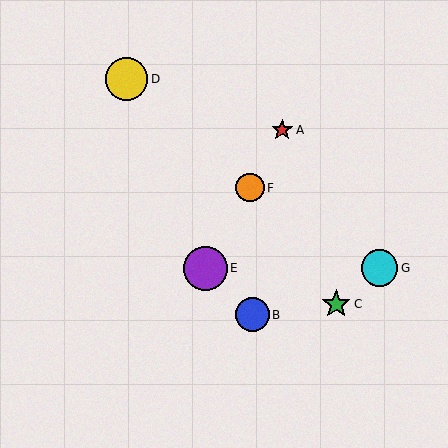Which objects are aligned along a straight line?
Objects A, E, F are aligned along a straight line.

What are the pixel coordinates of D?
Object D is at (127, 79).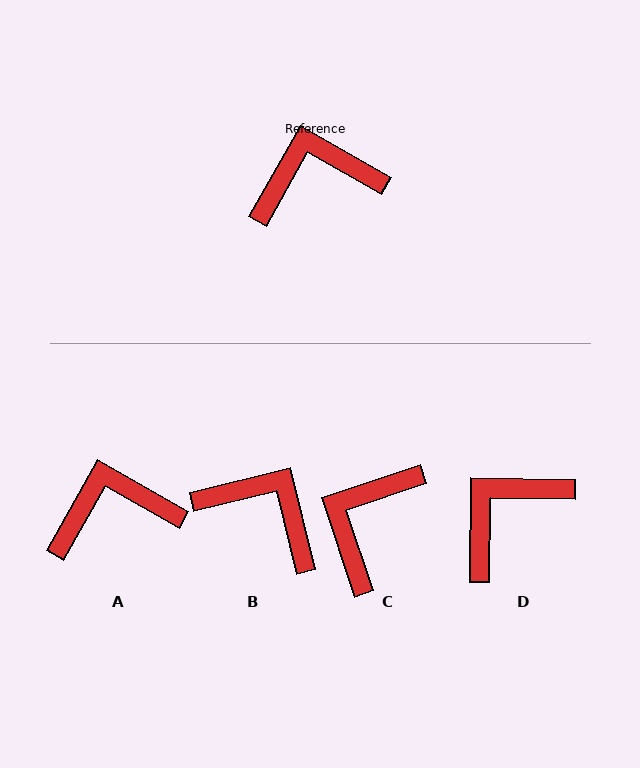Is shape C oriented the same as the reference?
No, it is off by about 48 degrees.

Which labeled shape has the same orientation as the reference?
A.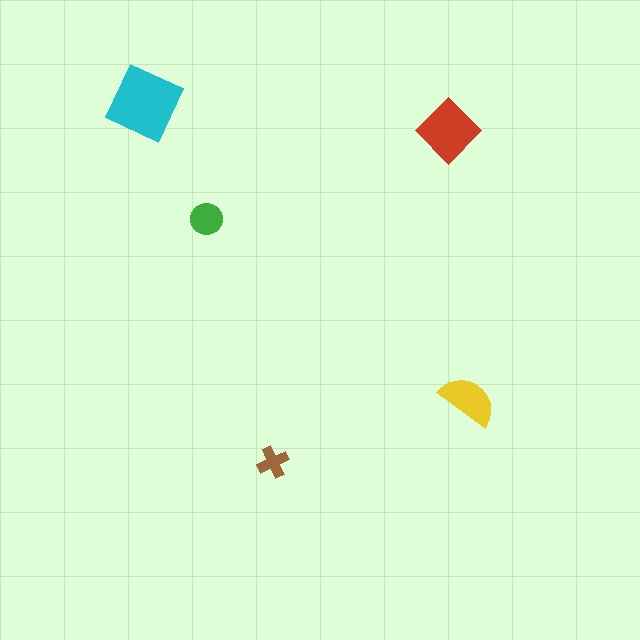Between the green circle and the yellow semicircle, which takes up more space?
The yellow semicircle.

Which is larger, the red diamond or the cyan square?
The cyan square.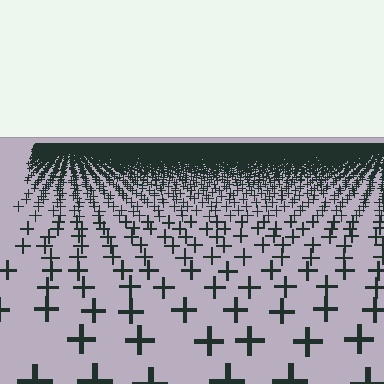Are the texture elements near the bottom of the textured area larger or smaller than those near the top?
Larger. Near the bottom, elements are closer to the viewer and appear at a bigger on-screen size.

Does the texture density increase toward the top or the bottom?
Density increases toward the top.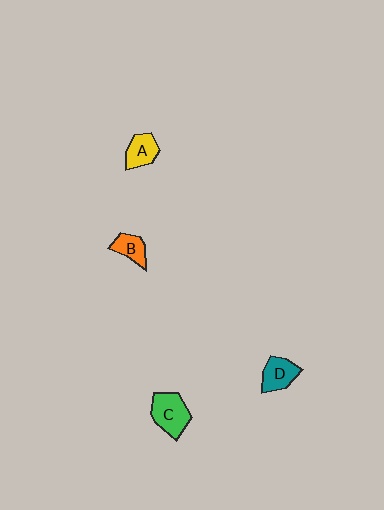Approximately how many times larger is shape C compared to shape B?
Approximately 1.7 times.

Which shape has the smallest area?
Shape B (orange).